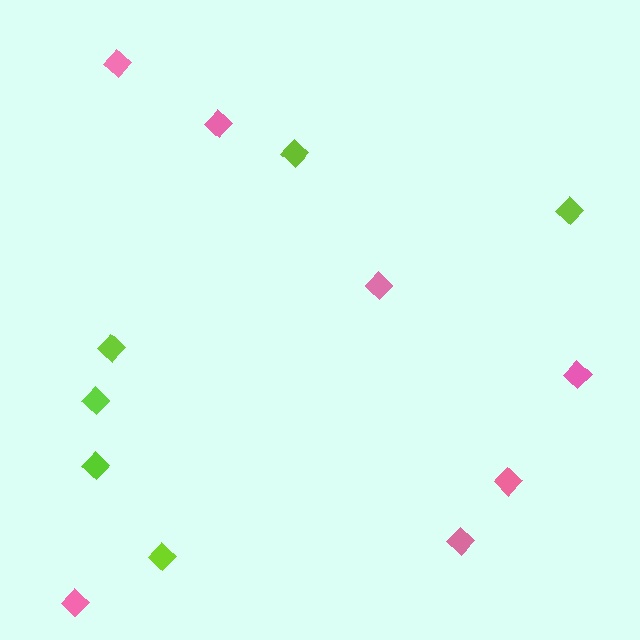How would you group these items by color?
There are 2 groups: one group of pink diamonds (7) and one group of lime diamonds (6).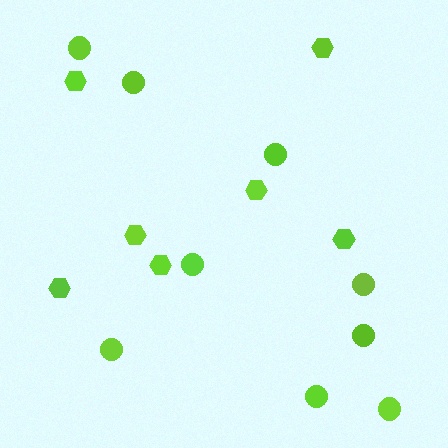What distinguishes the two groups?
There are 2 groups: one group of hexagons (7) and one group of circles (9).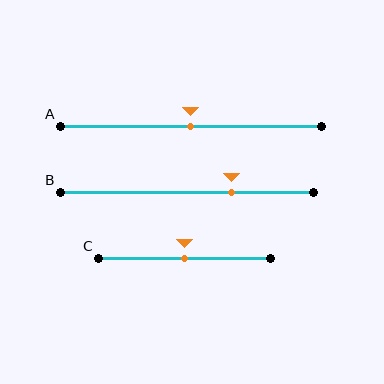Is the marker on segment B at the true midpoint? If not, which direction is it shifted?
No, the marker on segment B is shifted to the right by about 18% of the segment length.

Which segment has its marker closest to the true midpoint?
Segment A has its marker closest to the true midpoint.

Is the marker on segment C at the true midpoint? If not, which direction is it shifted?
Yes, the marker on segment C is at the true midpoint.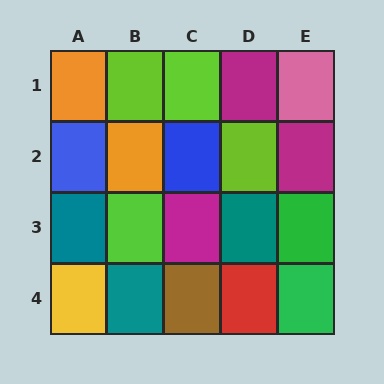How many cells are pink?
1 cell is pink.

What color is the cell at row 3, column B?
Lime.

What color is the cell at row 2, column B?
Orange.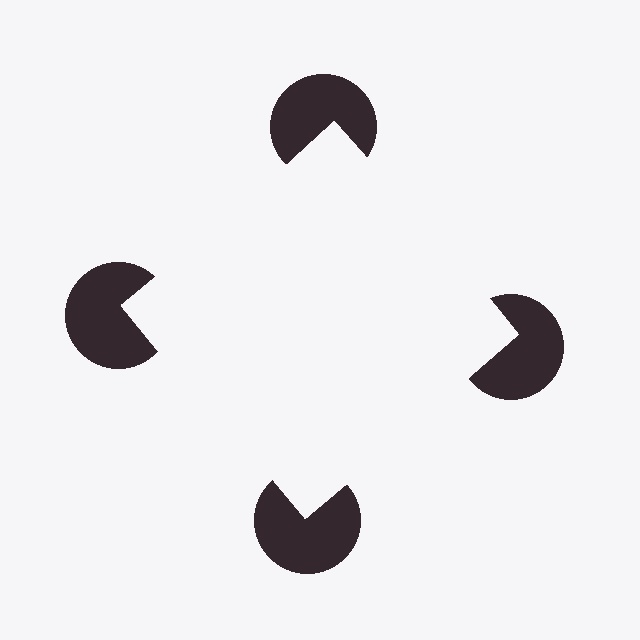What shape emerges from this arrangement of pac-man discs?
An illusory square — its edges are inferred from the aligned wedge cuts in the pac-man discs, not physically drawn.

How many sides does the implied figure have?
4 sides.